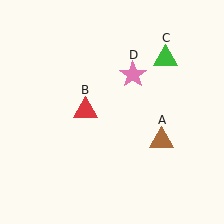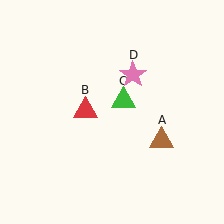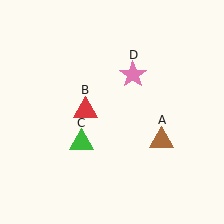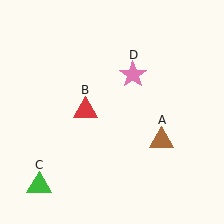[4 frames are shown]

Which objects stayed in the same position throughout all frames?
Brown triangle (object A) and red triangle (object B) and pink star (object D) remained stationary.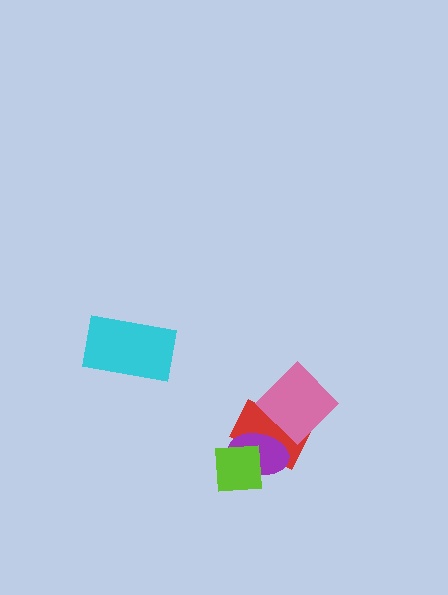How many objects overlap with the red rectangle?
3 objects overlap with the red rectangle.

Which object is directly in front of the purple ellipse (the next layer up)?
The pink diamond is directly in front of the purple ellipse.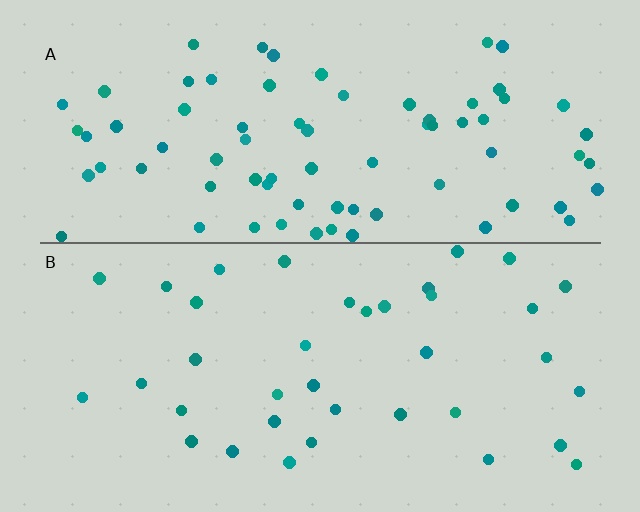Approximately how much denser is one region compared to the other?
Approximately 2.0× — region A over region B.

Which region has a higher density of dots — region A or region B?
A (the top).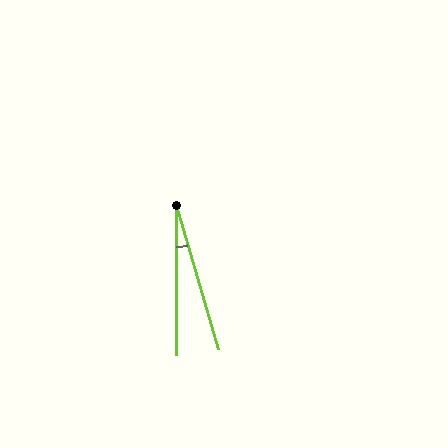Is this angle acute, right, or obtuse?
It is acute.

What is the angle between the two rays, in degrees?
Approximately 16 degrees.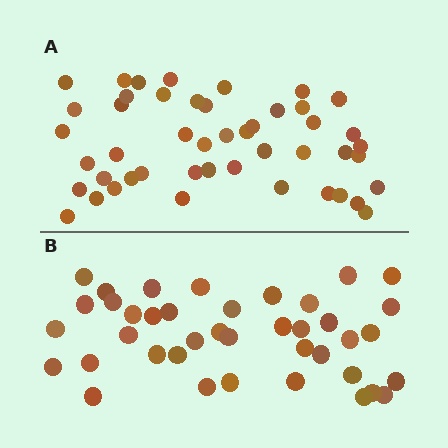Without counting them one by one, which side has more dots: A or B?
Region A (the top region) has more dots.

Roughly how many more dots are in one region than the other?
Region A has roughly 8 or so more dots than region B.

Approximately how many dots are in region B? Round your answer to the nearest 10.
About 40 dots.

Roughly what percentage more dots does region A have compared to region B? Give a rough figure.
About 20% more.